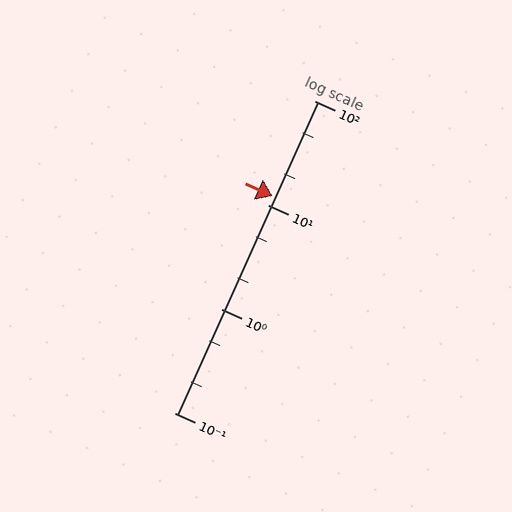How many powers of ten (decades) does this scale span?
The scale spans 3 decades, from 0.1 to 100.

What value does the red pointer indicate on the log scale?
The pointer indicates approximately 12.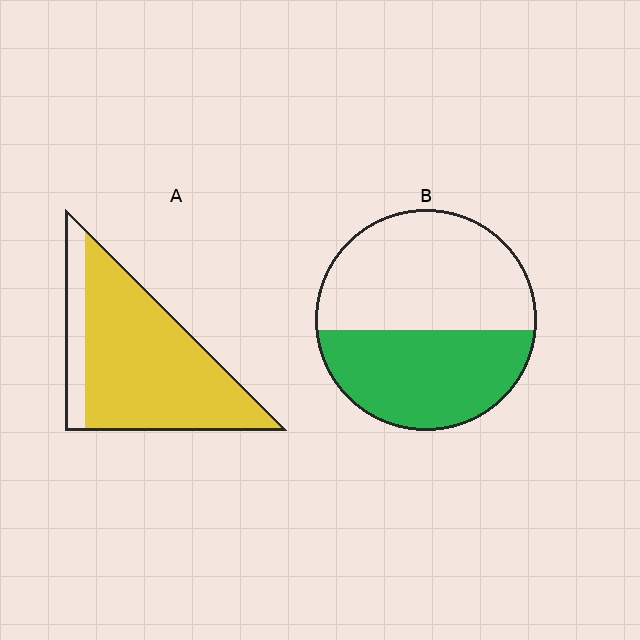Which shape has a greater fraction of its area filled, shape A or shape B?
Shape A.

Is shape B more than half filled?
No.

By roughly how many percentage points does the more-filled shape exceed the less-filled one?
By roughly 40 percentage points (A over B).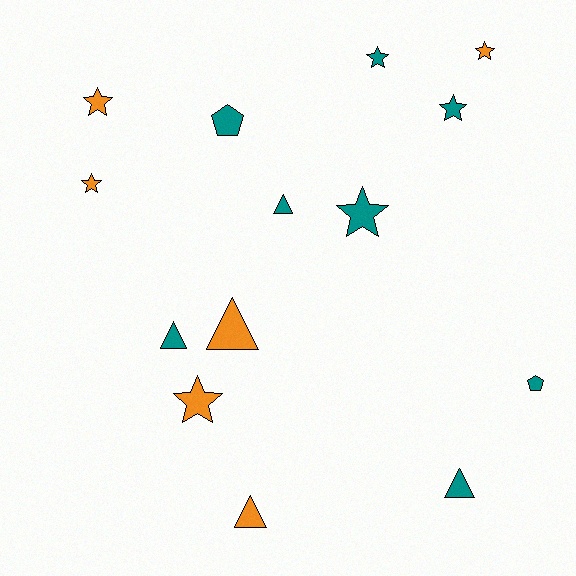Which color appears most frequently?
Teal, with 8 objects.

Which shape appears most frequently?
Star, with 7 objects.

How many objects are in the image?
There are 14 objects.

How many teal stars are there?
There are 3 teal stars.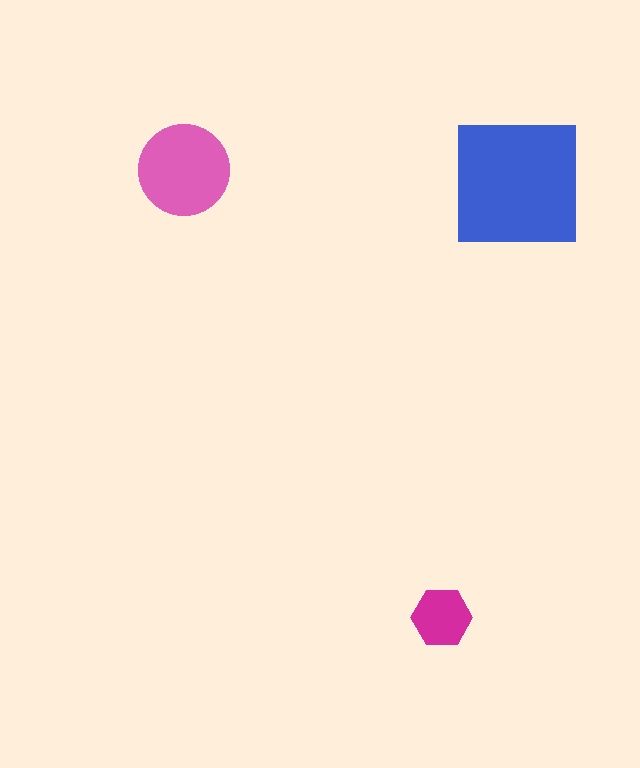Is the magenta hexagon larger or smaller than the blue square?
Smaller.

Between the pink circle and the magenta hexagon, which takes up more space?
The pink circle.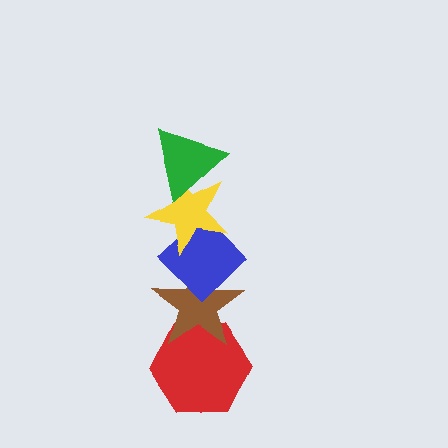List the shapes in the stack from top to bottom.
From top to bottom: the green triangle, the yellow star, the blue diamond, the brown star, the red hexagon.